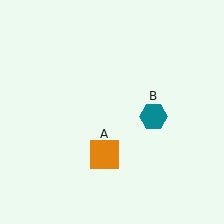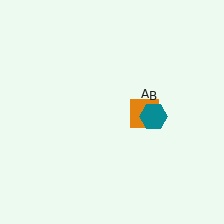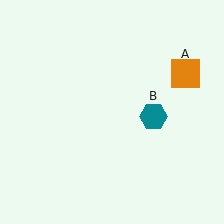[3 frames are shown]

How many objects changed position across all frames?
1 object changed position: orange square (object A).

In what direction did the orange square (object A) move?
The orange square (object A) moved up and to the right.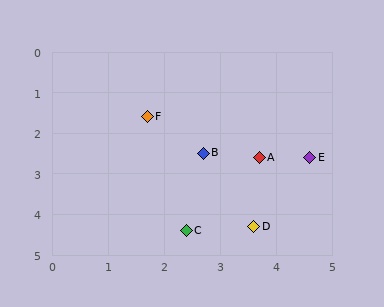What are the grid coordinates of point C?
Point C is at approximately (2.4, 4.4).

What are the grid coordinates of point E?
Point E is at approximately (4.6, 2.6).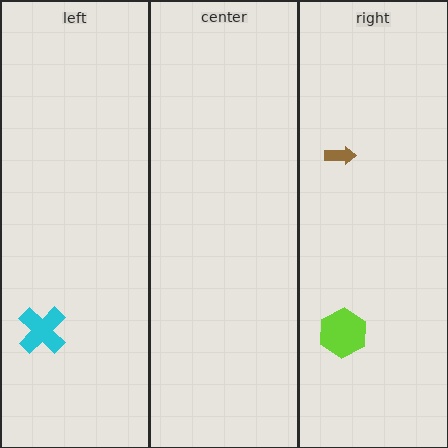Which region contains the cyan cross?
The left region.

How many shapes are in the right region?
2.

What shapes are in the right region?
The lime hexagon, the brown arrow.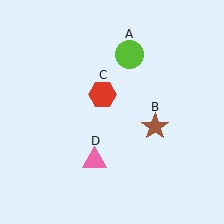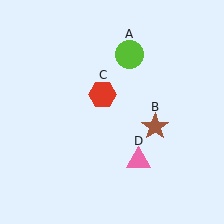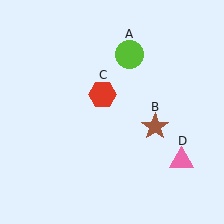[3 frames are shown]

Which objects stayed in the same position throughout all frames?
Lime circle (object A) and brown star (object B) and red hexagon (object C) remained stationary.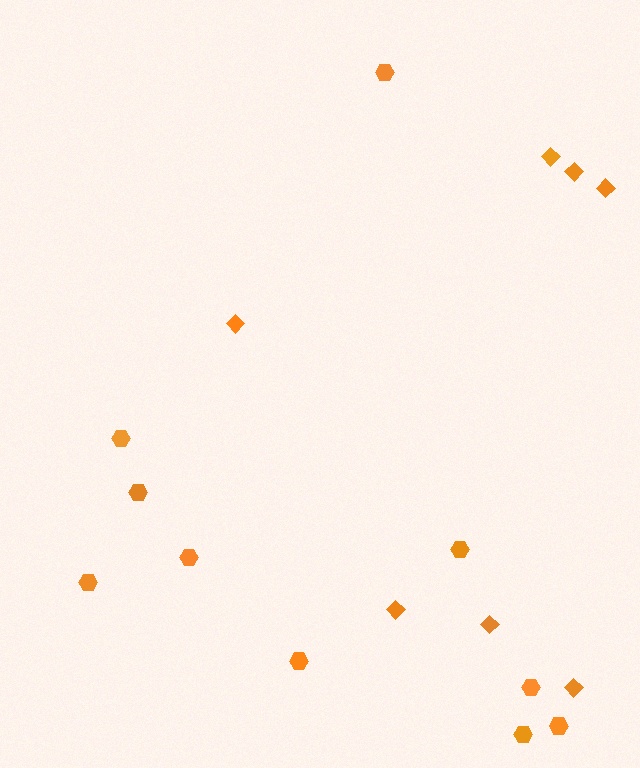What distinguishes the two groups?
There are 2 groups: one group of hexagons (10) and one group of diamonds (7).